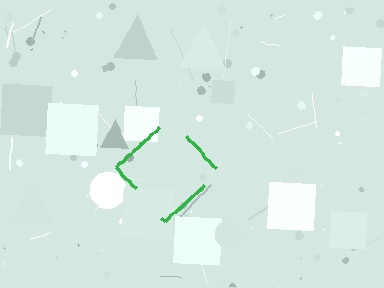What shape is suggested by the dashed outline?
The dashed outline suggests a diamond.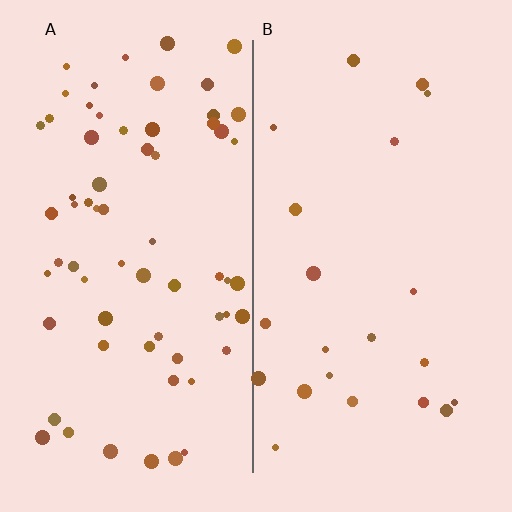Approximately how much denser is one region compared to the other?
Approximately 3.1× — region A over region B.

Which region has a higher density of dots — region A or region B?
A (the left).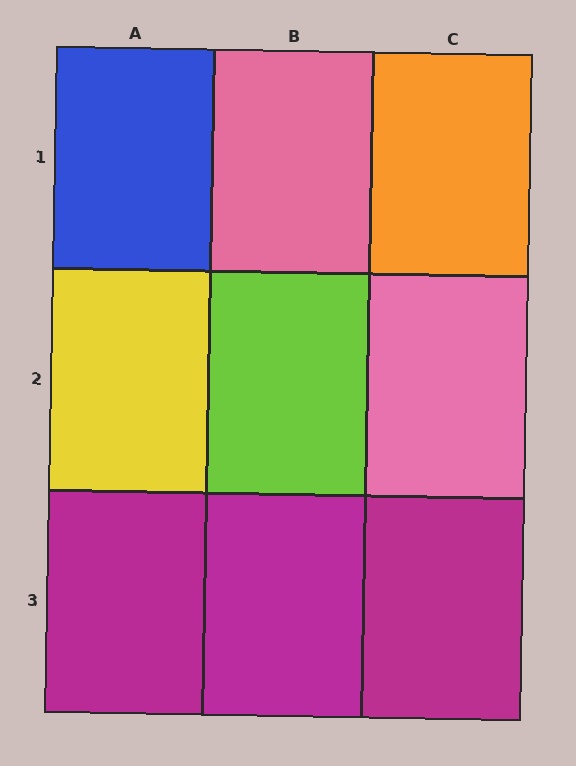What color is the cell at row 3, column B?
Magenta.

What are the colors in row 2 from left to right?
Yellow, lime, pink.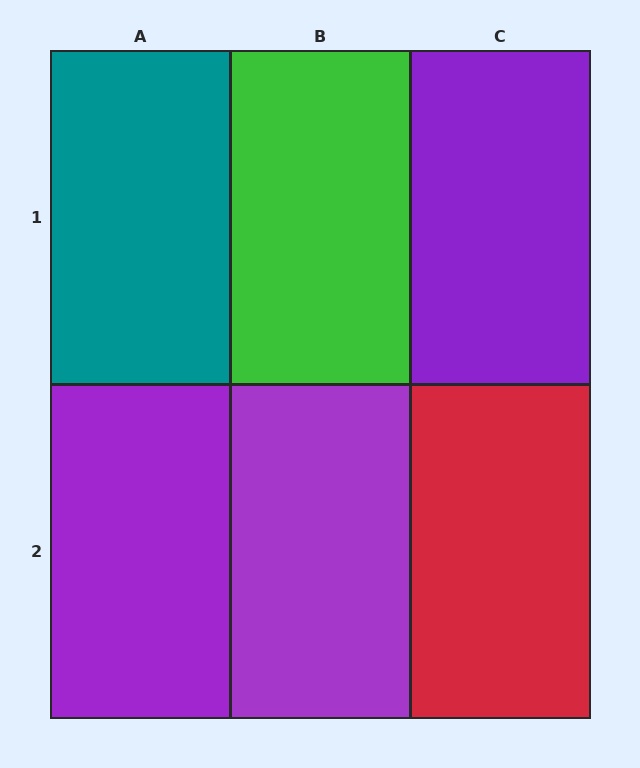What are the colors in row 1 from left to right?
Teal, green, purple.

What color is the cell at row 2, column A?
Purple.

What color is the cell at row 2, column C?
Red.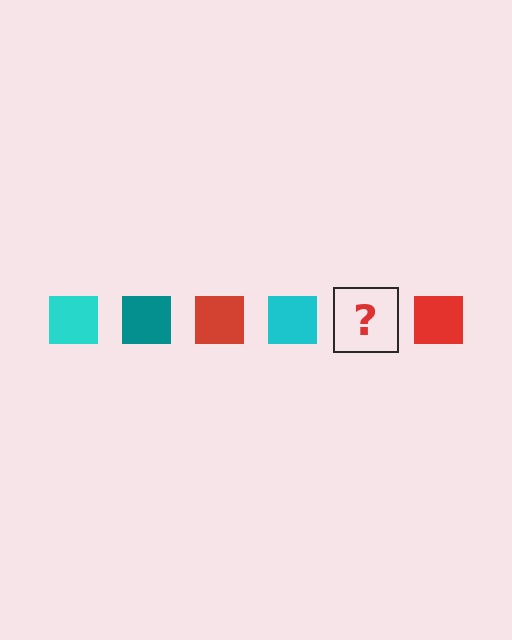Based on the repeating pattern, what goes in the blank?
The blank should be a teal square.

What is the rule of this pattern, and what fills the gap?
The rule is that the pattern cycles through cyan, teal, red squares. The gap should be filled with a teal square.